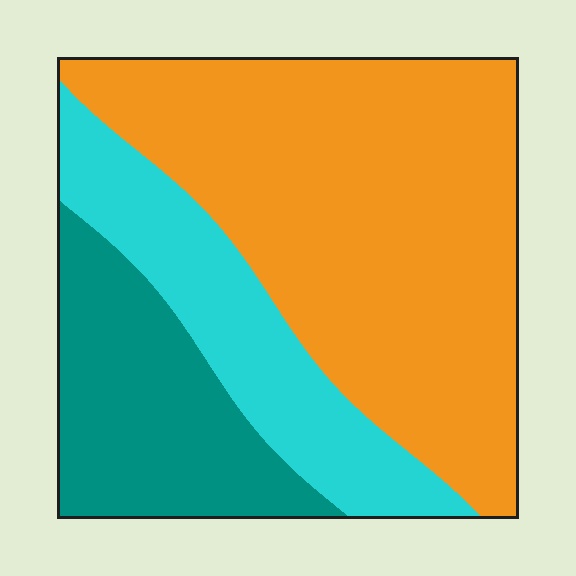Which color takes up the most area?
Orange, at roughly 55%.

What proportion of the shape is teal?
Teal covers 22% of the shape.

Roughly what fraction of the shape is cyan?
Cyan takes up about one fifth (1/5) of the shape.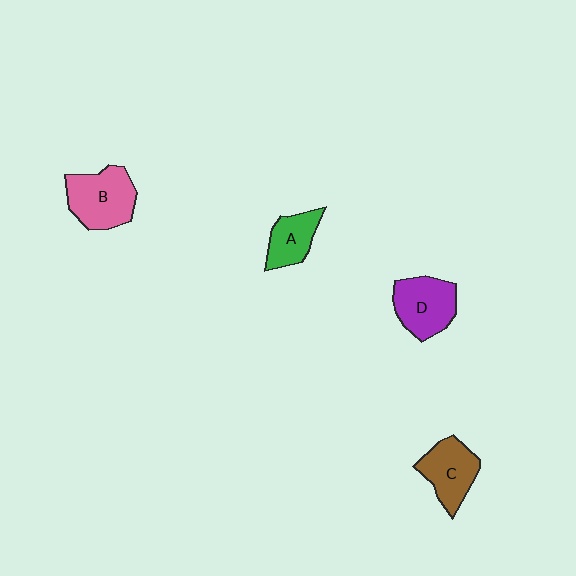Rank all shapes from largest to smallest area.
From largest to smallest: B (pink), D (purple), C (brown), A (green).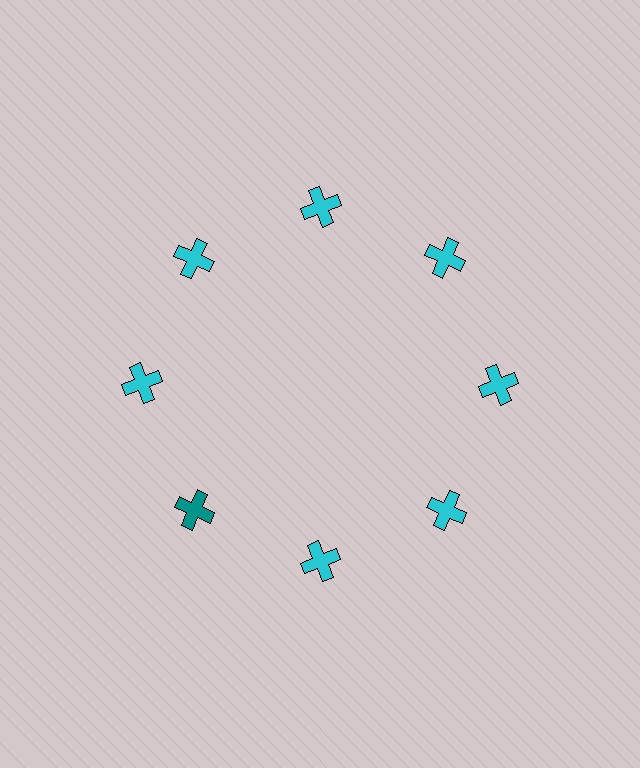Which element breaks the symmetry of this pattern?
The teal cross at roughly the 8 o'clock position breaks the symmetry. All other shapes are cyan crosses.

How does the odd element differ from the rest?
It has a different color: teal instead of cyan.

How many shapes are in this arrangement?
There are 8 shapes arranged in a ring pattern.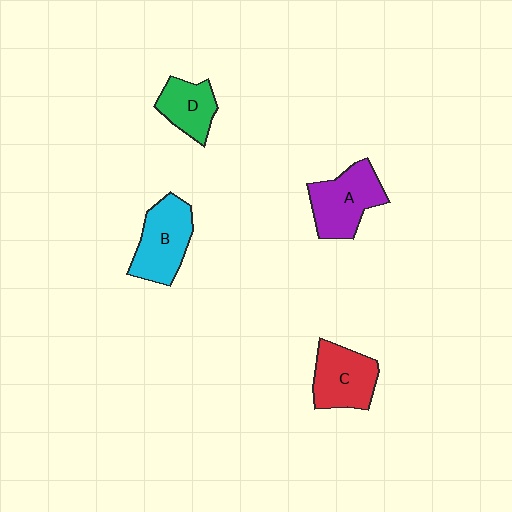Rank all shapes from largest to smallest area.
From largest to smallest: A (purple), B (cyan), C (red), D (green).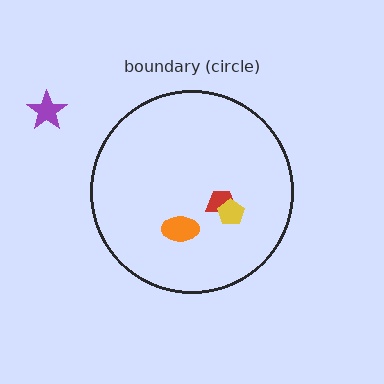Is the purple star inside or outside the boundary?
Outside.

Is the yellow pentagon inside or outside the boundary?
Inside.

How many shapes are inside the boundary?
3 inside, 1 outside.